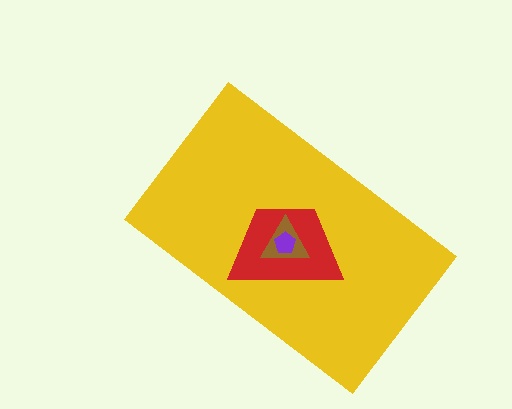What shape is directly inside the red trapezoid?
The brown triangle.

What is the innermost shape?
The purple pentagon.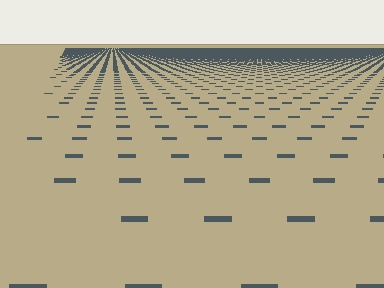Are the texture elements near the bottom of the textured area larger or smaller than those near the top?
Larger. Near the bottom, elements are closer to the viewer and appear at a bigger on-screen size.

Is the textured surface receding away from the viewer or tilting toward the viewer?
The surface is receding away from the viewer. Texture elements get smaller and denser toward the top.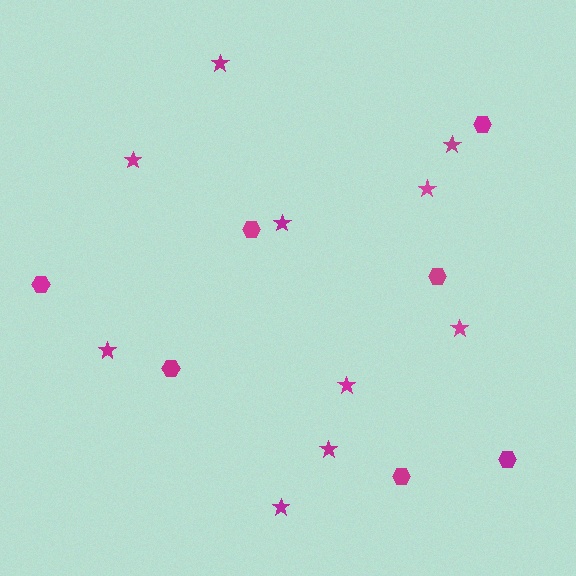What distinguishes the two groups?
There are 2 groups: one group of stars (10) and one group of hexagons (7).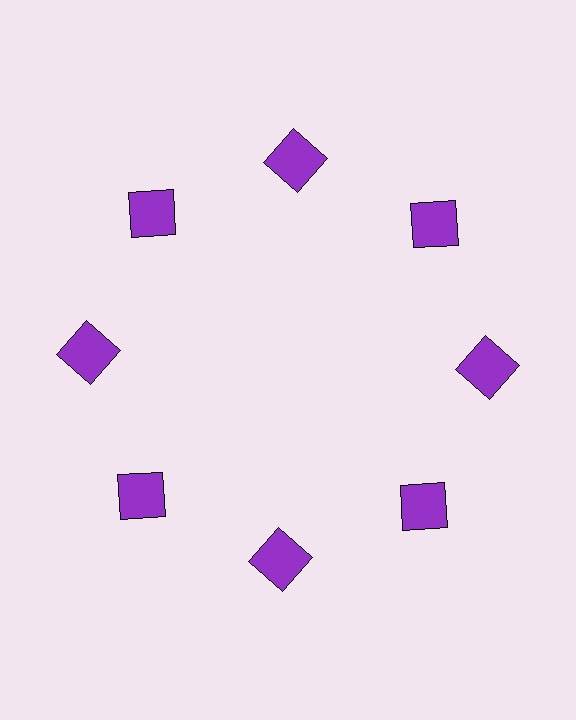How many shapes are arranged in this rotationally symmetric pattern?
There are 8 shapes, arranged in 8 groups of 1.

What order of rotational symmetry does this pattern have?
This pattern has 8-fold rotational symmetry.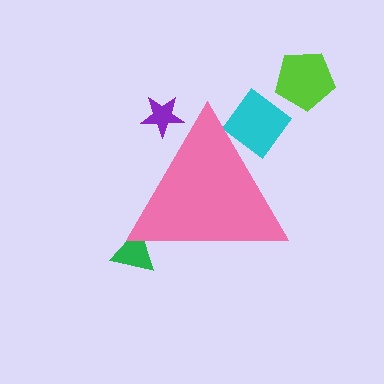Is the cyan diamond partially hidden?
Yes, the cyan diamond is partially hidden behind the pink triangle.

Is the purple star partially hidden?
Yes, the purple star is partially hidden behind the pink triangle.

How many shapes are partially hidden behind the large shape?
3 shapes are partially hidden.